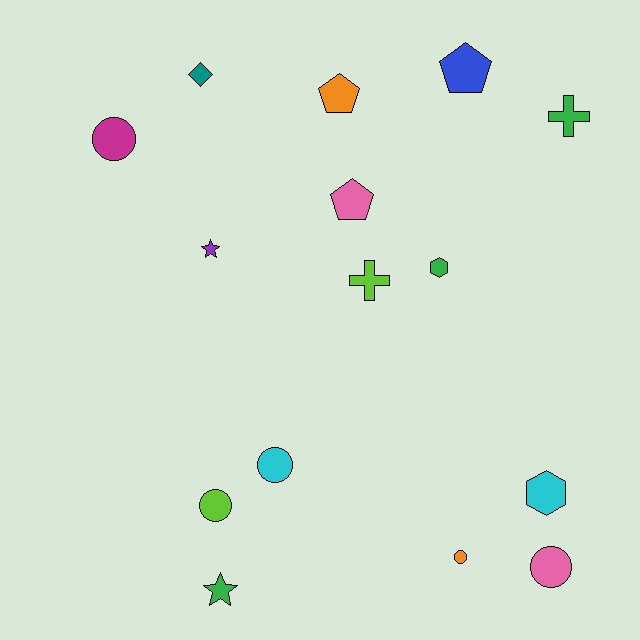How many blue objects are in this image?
There is 1 blue object.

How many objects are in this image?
There are 15 objects.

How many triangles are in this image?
There are no triangles.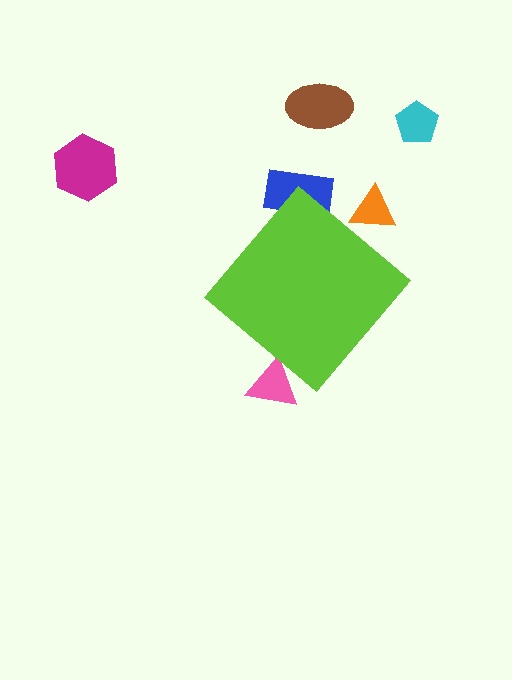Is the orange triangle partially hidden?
Yes, the orange triangle is partially hidden behind the lime diamond.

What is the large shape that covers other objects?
A lime diamond.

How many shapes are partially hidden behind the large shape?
3 shapes are partially hidden.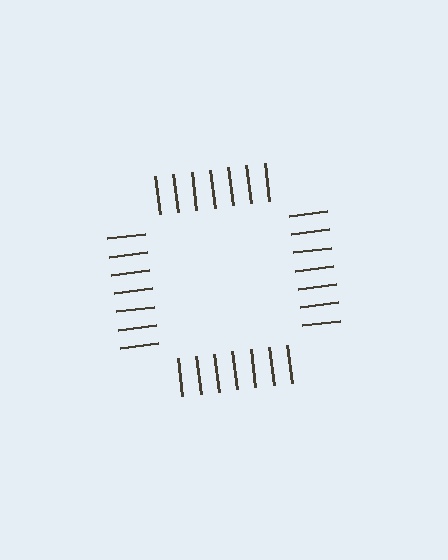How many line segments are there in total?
28 — 7 along each of the 4 edges.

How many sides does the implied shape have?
4 sides — the line-ends trace a square.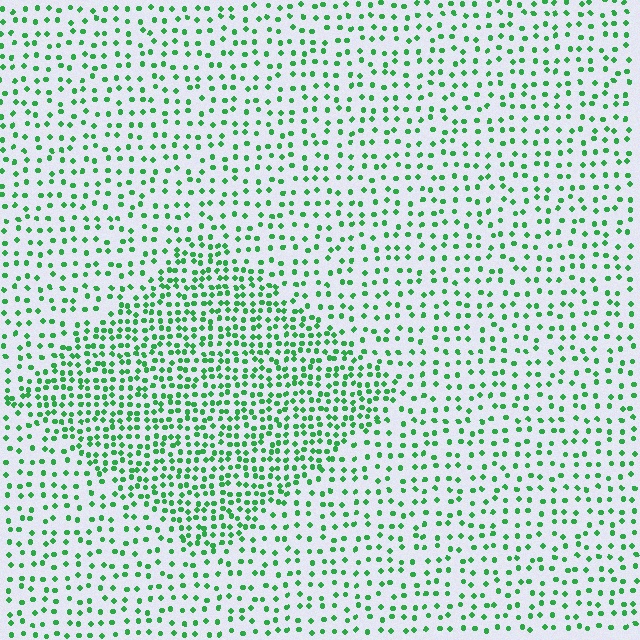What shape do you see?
I see a diamond.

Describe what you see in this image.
The image contains small green elements arranged at two different densities. A diamond-shaped region is visible where the elements are more densely packed than the surrounding area.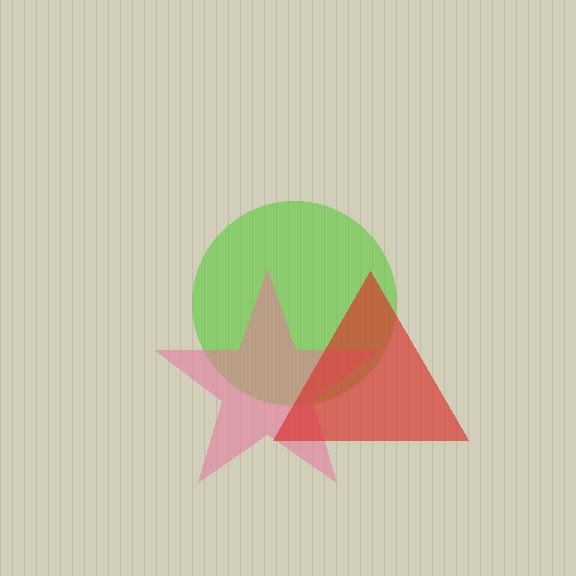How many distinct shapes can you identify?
There are 3 distinct shapes: a lime circle, a pink star, a red triangle.